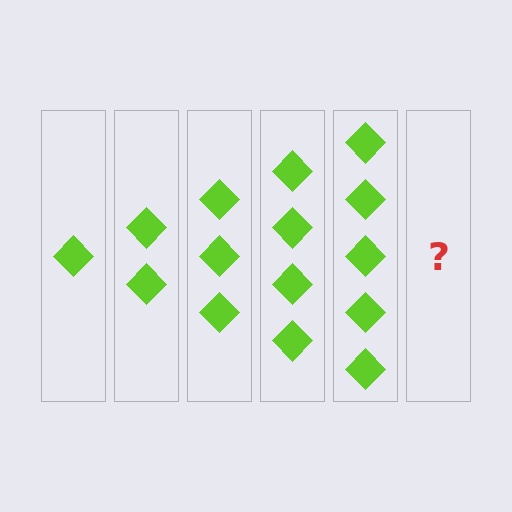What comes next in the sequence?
The next element should be 6 diamonds.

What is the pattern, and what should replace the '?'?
The pattern is that each step adds one more diamond. The '?' should be 6 diamonds.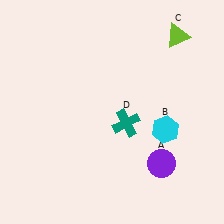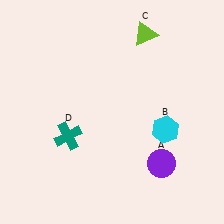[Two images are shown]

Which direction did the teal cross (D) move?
The teal cross (D) moved left.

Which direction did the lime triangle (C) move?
The lime triangle (C) moved left.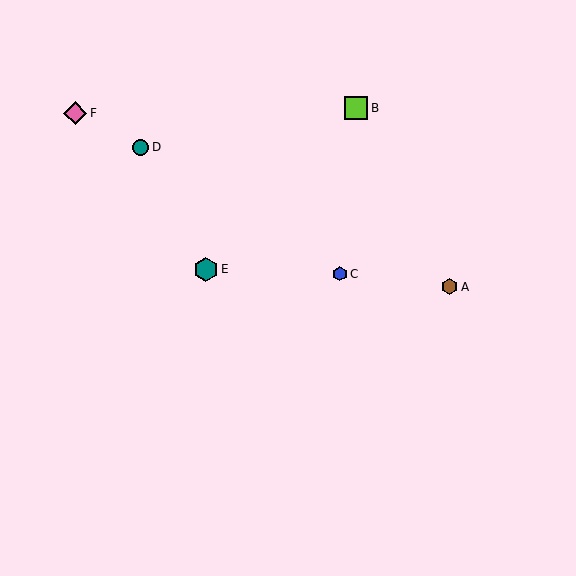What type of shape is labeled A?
Shape A is a brown hexagon.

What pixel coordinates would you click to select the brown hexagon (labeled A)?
Click at (450, 287) to select the brown hexagon A.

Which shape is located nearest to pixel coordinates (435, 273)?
The brown hexagon (labeled A) at (450, 287) is nearest to that location.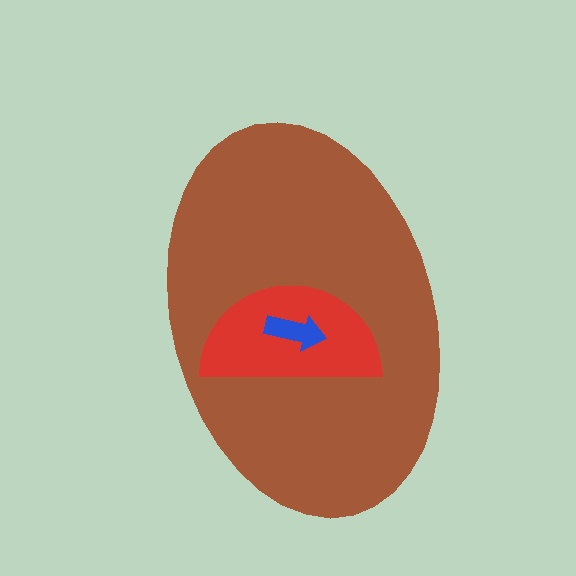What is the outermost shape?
The brown ellipse.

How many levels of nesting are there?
3.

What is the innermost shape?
The blue arrow.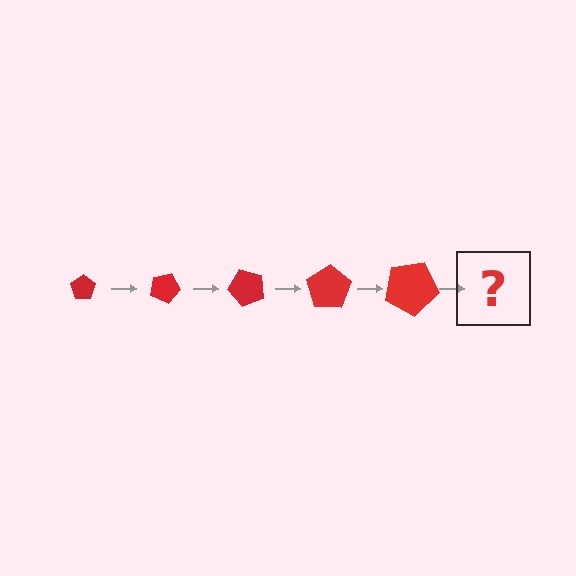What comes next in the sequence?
The next element should be a pentagon, larger than the previous one and rotated 125 degrees from the start.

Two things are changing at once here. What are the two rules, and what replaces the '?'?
The two rules are that the pentagon grows larger each step and it rotates 25 degrees each step. The '?' should be a pentagon, larger than the previous one and rotated 125 degrees from the start.